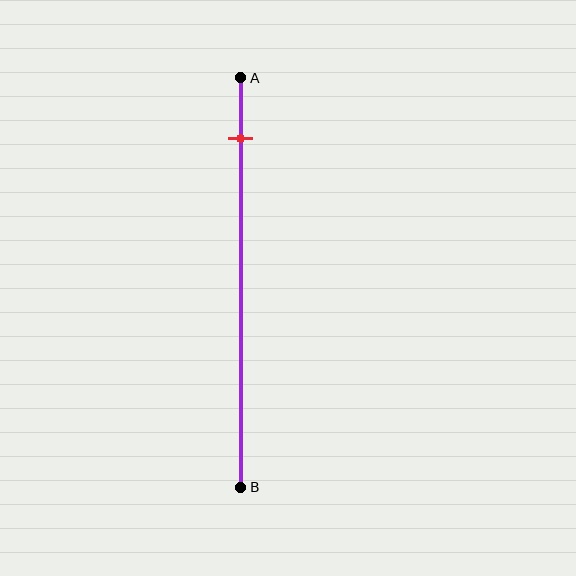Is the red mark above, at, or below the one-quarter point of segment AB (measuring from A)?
The red mark is above the one-quarter point of segment AB.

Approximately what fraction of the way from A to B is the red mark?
The red mark is approximately 15% of the way from A to B.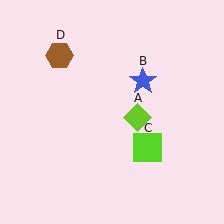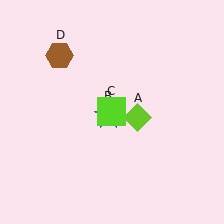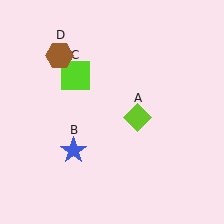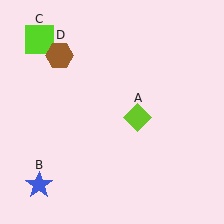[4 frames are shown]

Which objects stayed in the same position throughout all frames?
Lime diamond (object A) and brown hexagon (object D) remained stationary.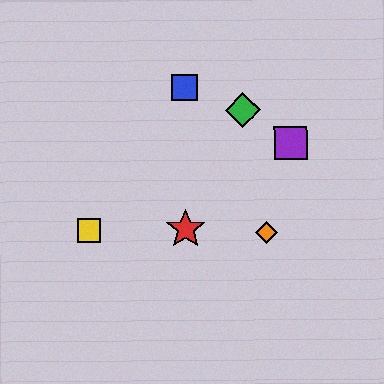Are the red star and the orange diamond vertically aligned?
No, the red star is at x≈186 and the orange diamond is at x≈267.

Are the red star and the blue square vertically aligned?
Yes, both are at x≈186.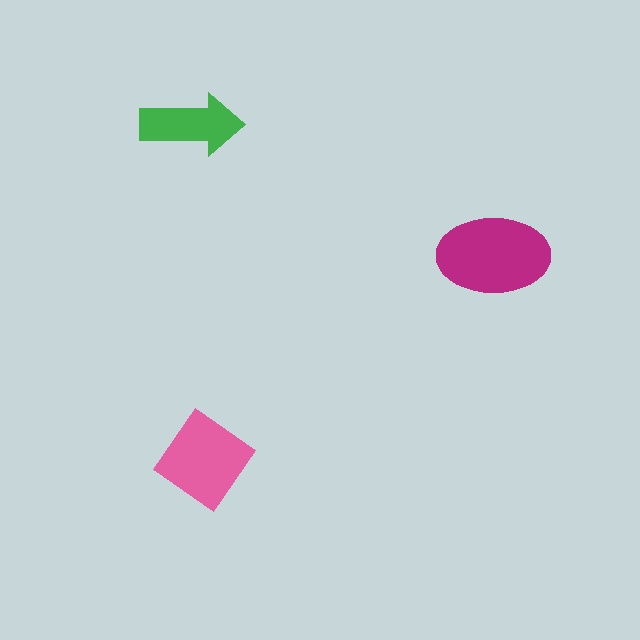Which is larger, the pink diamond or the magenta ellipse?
The magenta ellipse.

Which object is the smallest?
The green arrow.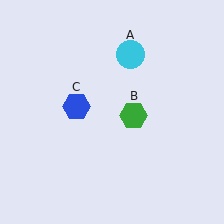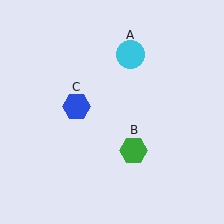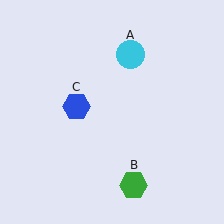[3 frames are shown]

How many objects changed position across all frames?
1 object changed position: green hexagon (object B).